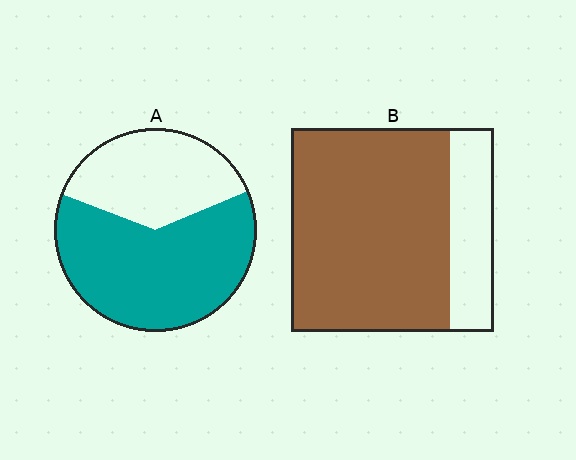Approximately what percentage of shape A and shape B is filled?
A is approximately 60% and B is approximately 80%.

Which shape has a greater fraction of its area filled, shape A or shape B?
Shape B.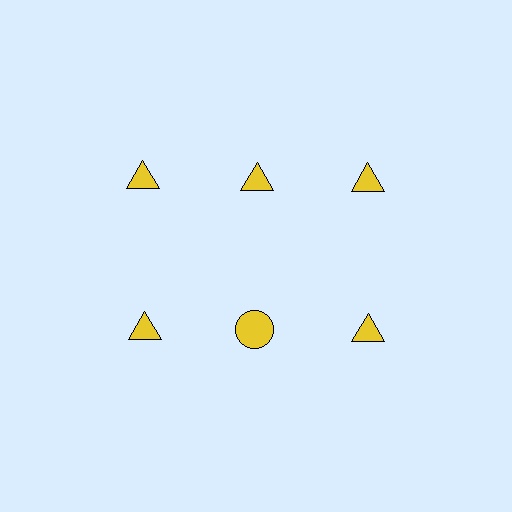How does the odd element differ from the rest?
It has a different shape: circle instead of triangle.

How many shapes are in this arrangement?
There are 6 shapes arranged in a grid pattern.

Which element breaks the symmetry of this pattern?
The yellow circle in the second row, second from left column breaks the symmetry. All other shapes are yellow triangles.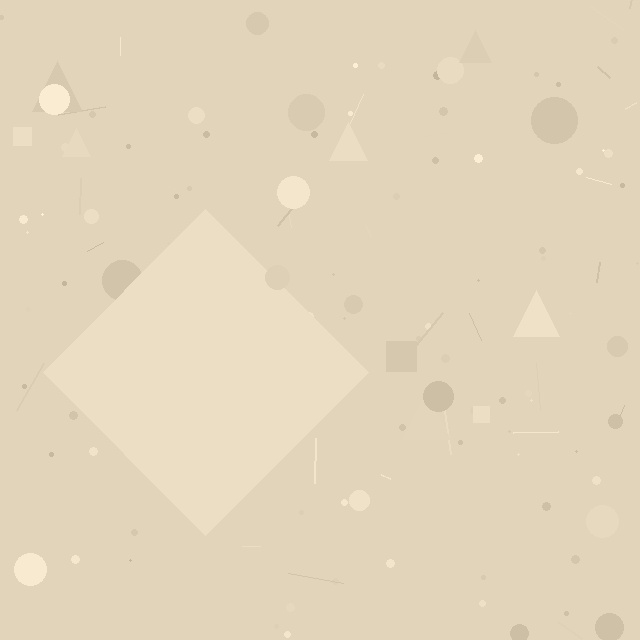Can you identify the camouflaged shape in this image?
The camouflaged shape is a diamond.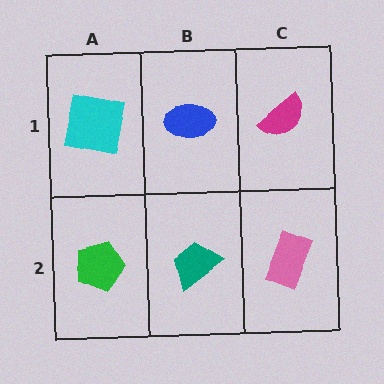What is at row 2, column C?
A pink rectangle.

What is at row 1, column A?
A cyan square.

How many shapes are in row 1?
3 shapes.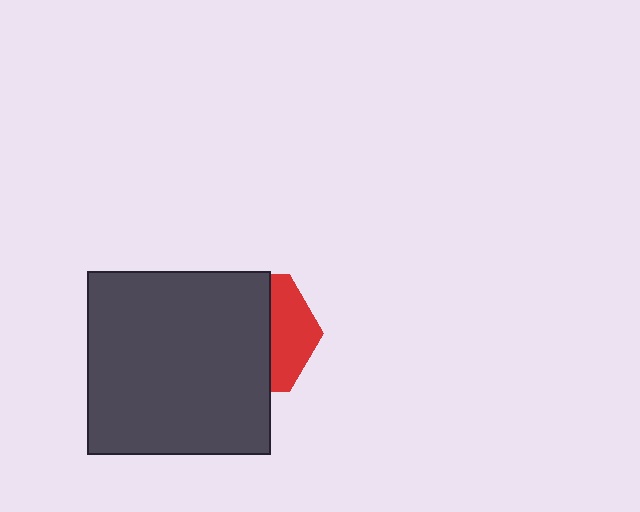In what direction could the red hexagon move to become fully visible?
The red hexagon could move right. That would shift it out from behind the dark gray square entirely.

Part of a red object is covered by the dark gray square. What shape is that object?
It is a hexagon.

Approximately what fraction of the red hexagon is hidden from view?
Roughly 65% of the red hexagon is hidden behind the dark gray square.